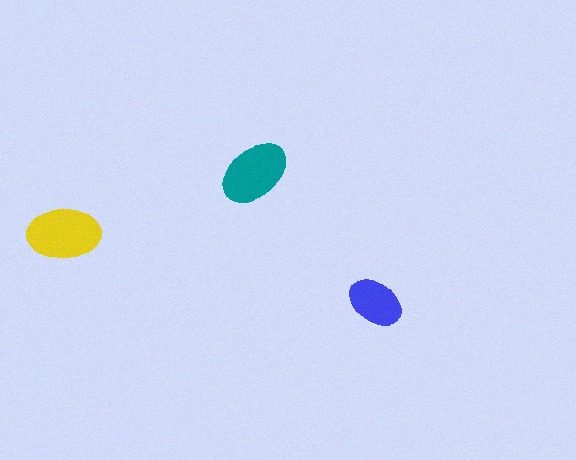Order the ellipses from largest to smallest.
the yellow one, the teal one, the blue one.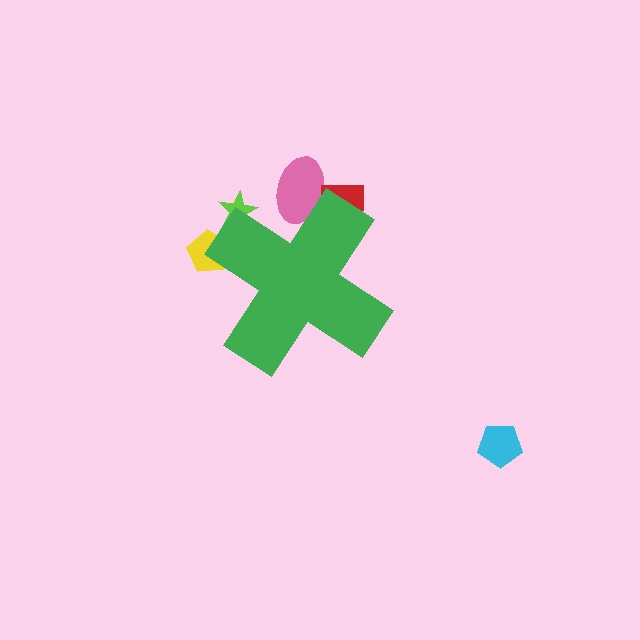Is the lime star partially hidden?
Yes, the lime star is partially hidden behind the green cross.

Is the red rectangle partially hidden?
Yes, the red rectangle is partially hidden behind the green cross.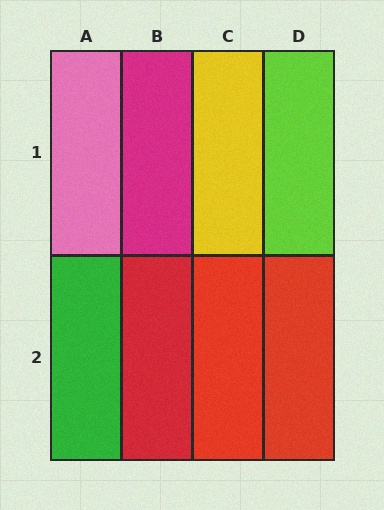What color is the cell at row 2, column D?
Red.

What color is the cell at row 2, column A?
Green.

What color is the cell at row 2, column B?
Red.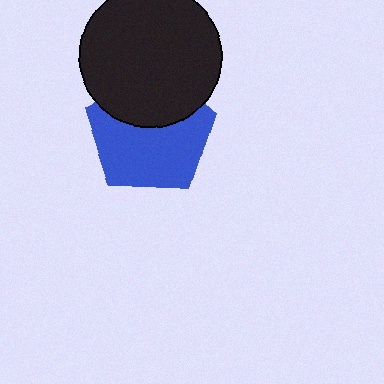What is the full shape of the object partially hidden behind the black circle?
The partially hidden object is a blue pentagon.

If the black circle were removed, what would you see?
You would see the complete blue pentagon.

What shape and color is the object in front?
The object in front is a black circle.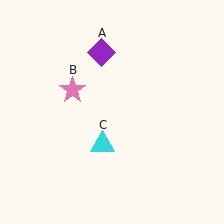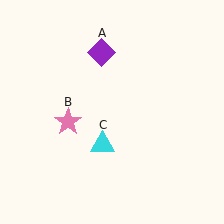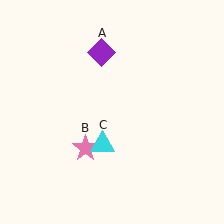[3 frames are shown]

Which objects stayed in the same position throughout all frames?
Purple diamond (object A) and cyan triangle (object C) remained stationary.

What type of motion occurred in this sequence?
The pink star (object B) rotated counterclockwise around the center of the scene.